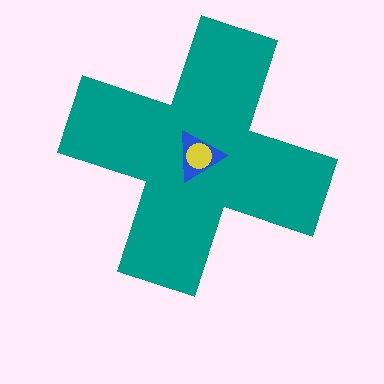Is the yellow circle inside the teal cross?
Yes.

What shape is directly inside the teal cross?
The blue triangle.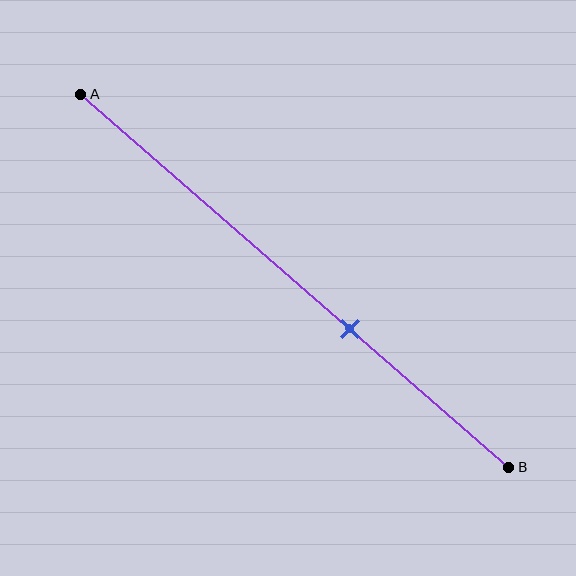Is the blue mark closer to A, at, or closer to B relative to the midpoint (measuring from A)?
The blue mark is closer to point B than the midpoint of segment AB.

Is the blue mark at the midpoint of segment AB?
No, the mark is at about 65% from A, not at the 50% midpoint.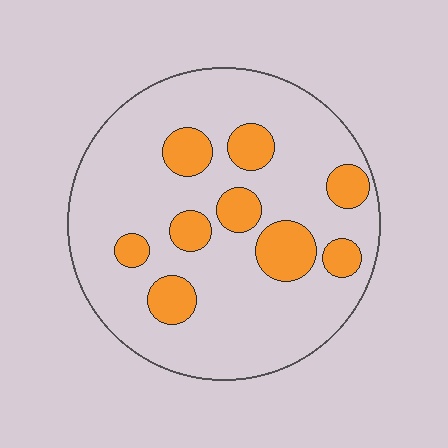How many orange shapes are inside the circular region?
9.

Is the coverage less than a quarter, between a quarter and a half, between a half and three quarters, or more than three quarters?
Less than a quarter.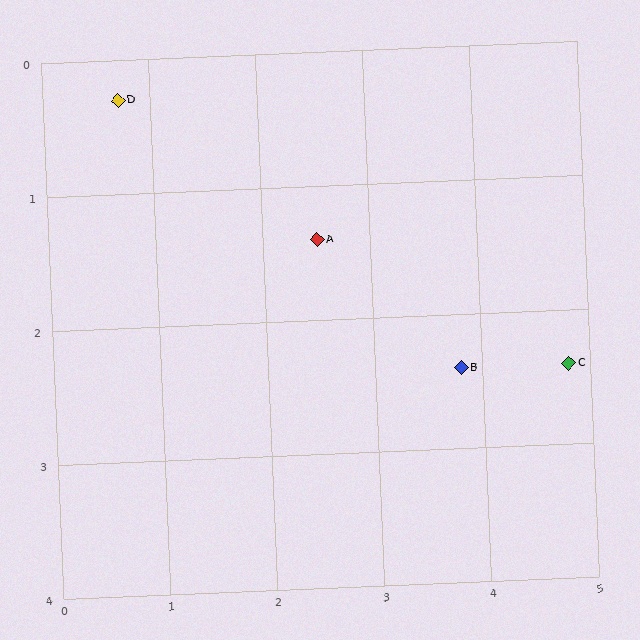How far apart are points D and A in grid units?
Points D and A are about 2.1 grid units apart.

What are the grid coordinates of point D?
Point D is at approximately (0.7, 0.3).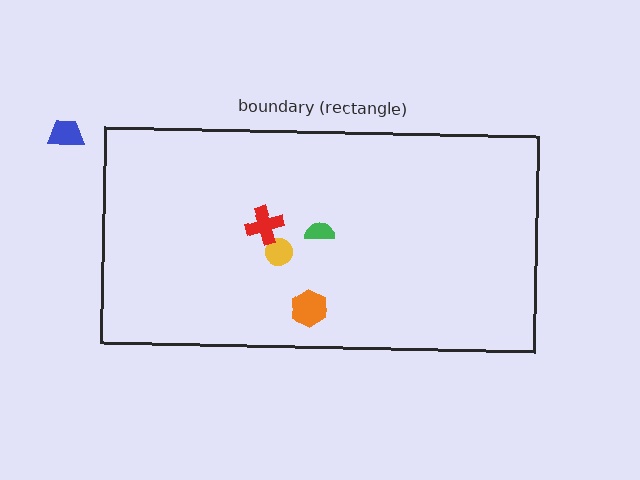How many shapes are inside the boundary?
4 inside, 1 outside.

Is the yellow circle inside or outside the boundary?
Inside.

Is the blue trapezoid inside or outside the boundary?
Outside.